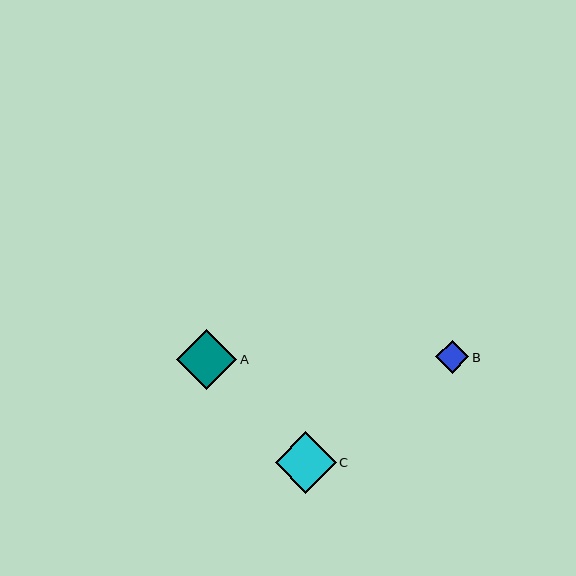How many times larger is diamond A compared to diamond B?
Diamond A is approximately 1.8 times the size of diamond B.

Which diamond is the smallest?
Diamond B is the smallest with a size of approximately 33 pixels.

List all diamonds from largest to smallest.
From largest to smallest: C, A, B.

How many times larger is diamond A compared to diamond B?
Diamond A is approximately 1.8 times the size of diamond B.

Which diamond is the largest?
Diamond C is the largest with a size of approximately 61 pixels.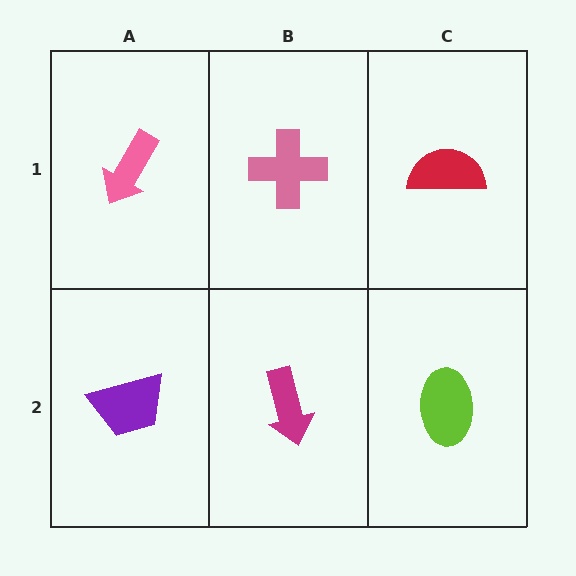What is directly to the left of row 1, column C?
A pink cross.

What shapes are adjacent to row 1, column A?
A purple trapezoid (row 2, column A), a pink cross (row 1, column B).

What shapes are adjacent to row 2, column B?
A pink cross (row 1, column B), a purple trapezoid (row 2, column A), a lime ellipse (row 2, column C).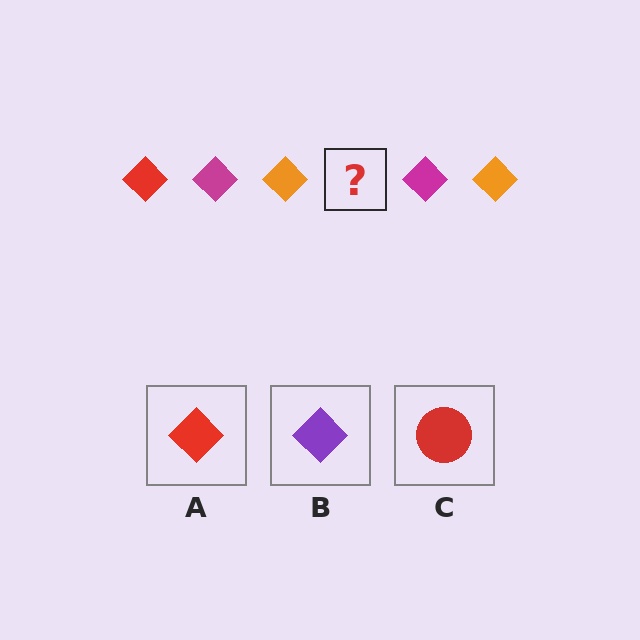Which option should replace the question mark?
Option A.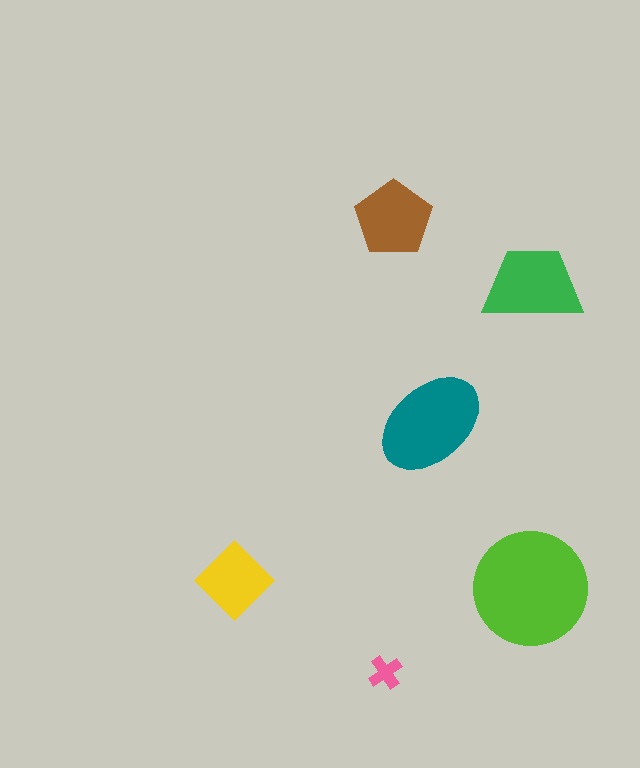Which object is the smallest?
The pink cross.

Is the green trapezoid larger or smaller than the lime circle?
Smaller.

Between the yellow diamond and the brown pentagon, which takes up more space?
The brown pentagon.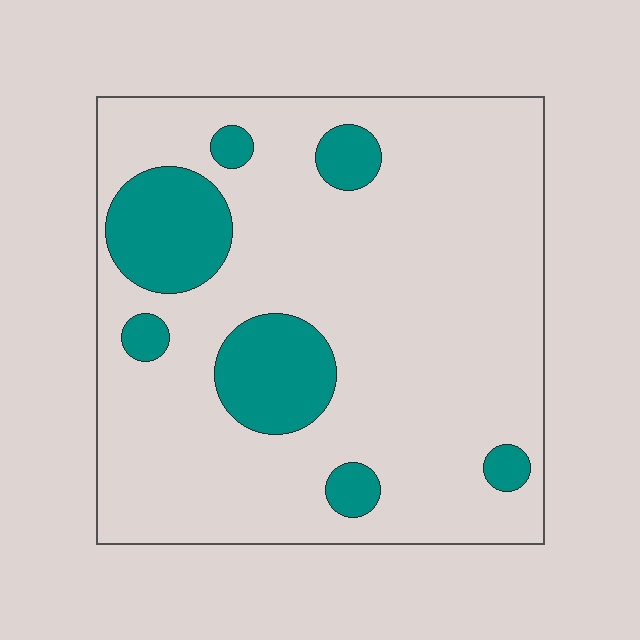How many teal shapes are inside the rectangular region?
7.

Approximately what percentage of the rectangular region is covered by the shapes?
Approximately 20%.